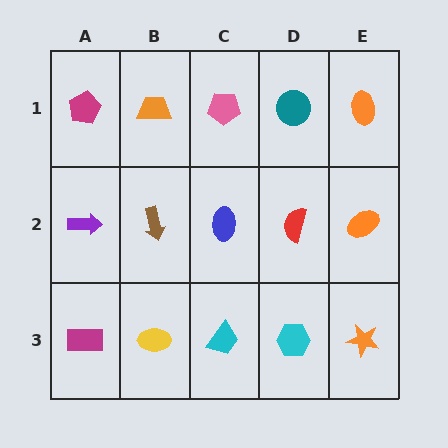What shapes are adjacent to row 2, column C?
A pink pentagon (row 1, column C), a cyan trapezoid (row 3, column C), a brown arrow (row 2, column B), a red semicircle (row 2, column D).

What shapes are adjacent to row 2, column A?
A magenta pentagon (row 1, column A), a magenta rectangle (row 3, column A), a brown arrow (row 2, column B).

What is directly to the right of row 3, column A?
A yellow ellipse.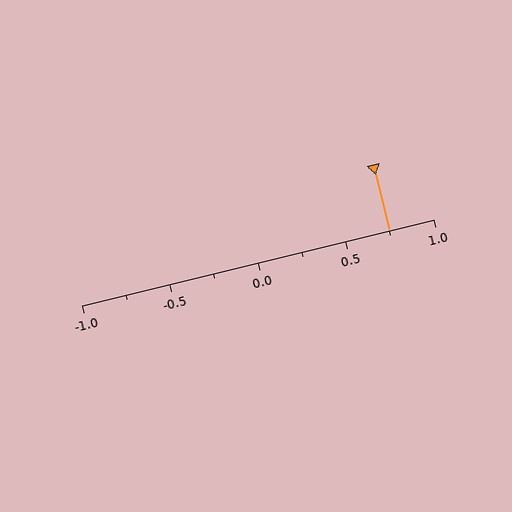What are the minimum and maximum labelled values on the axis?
The axis runs from -1.0 to 1.0.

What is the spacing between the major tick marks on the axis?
The major ticks are spaced 0.5 apart.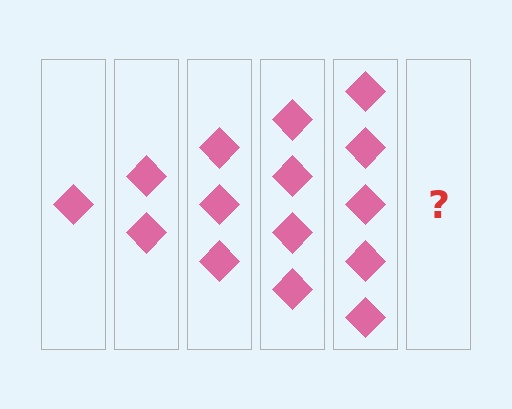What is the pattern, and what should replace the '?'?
The pattern is that each step adds one more diamond. The '?' should be 6 diamonds.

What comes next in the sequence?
The next element should be 6 diamonds.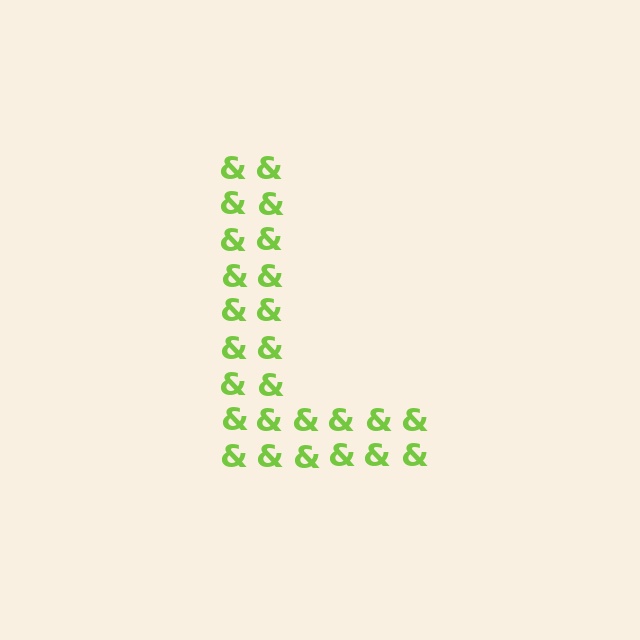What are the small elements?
The small elements are ampersands.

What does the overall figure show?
The overall figure shows the letter L.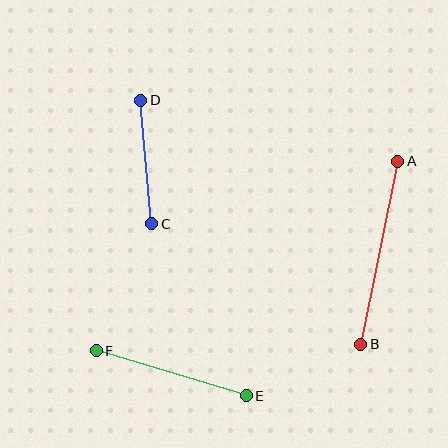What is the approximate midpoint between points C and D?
The midpoint is at approximately (146, 162) pixels.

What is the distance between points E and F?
The distance is approximately 157 pixels.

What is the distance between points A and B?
The distance is approximately 187 pixels.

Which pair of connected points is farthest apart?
Points A and B are farthest apart.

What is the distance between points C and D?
The distance is approximately 124 pixels.